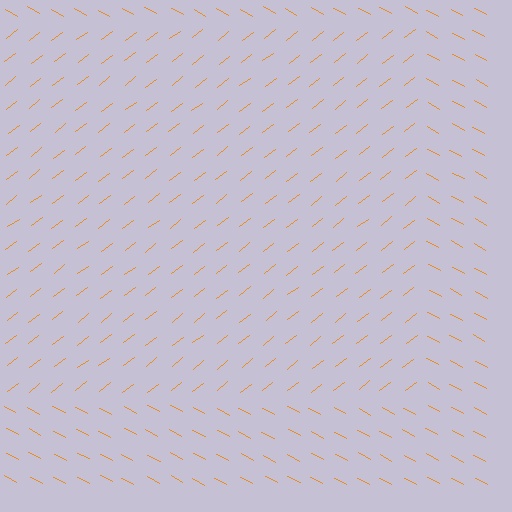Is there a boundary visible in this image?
Yes, there is a texture boundary formed by a change in line orientation.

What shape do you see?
I see a rectangle.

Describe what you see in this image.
The image is filled with small orange line segments. A rectangle region in the image has lines oriented differently from the surrounding lines, creating a visible texture boundary.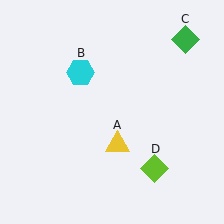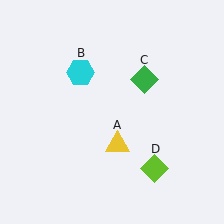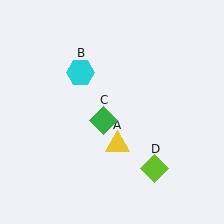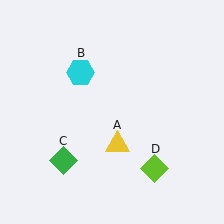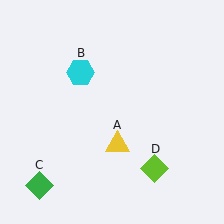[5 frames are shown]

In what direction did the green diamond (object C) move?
The green diamond (object C) moved down and to the left.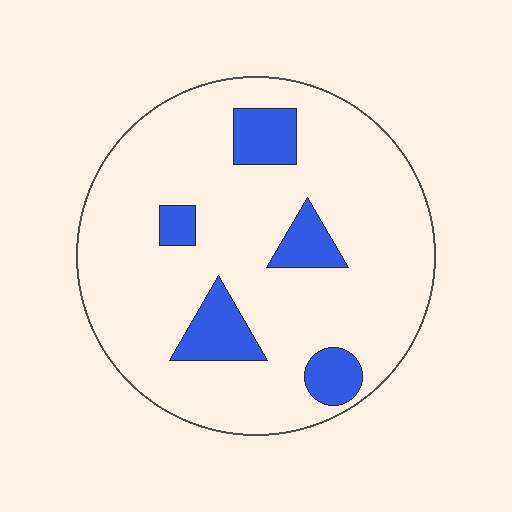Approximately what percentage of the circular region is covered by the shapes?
Approximately 15%.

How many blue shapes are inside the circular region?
5.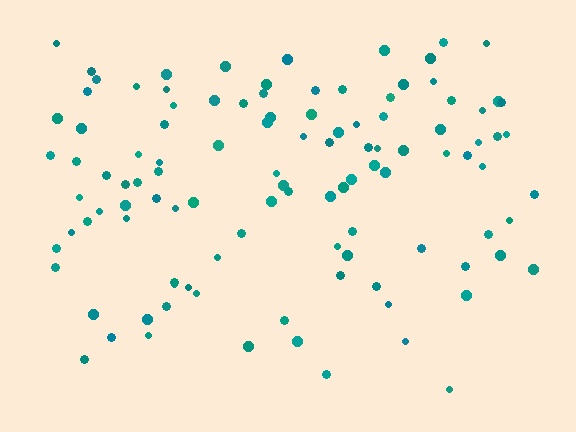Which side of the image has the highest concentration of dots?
The top.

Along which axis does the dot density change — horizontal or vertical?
Vertical.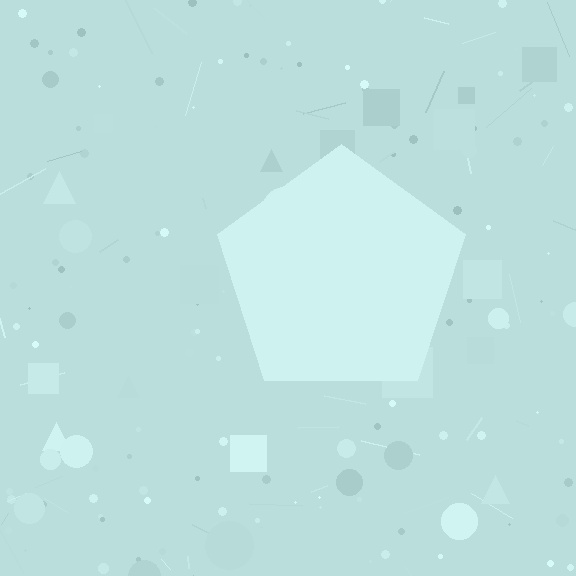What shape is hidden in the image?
A pentagon is hidden in the image.